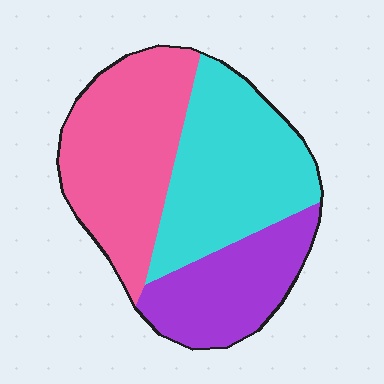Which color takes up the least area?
Purple, at roughly 25%.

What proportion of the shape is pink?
Pink covers roughly 40% of the shape.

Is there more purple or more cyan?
Cyan.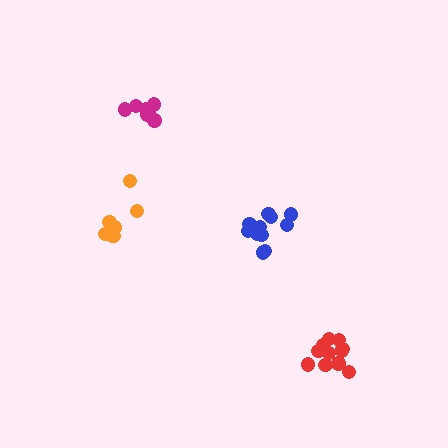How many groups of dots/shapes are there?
There are 4 groups.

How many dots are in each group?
Group 1: 7 dots, Group 2: 11 dots, Group 3: 7 dots, Group 4: 11 dots (36 total).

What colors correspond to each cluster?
The clusters are colored: orange, blue, magenta, red.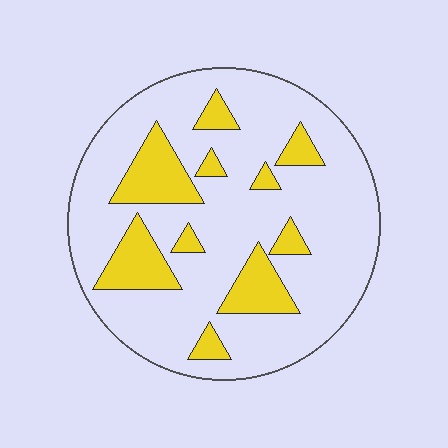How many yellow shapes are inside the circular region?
10.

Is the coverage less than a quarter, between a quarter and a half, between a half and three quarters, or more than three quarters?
Less than a quarter.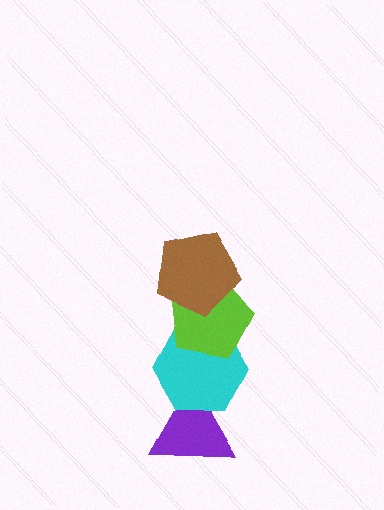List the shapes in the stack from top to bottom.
From top to bottom: the brown pentagon, the lime pentagon, the cyan hexagon, the purple triangle.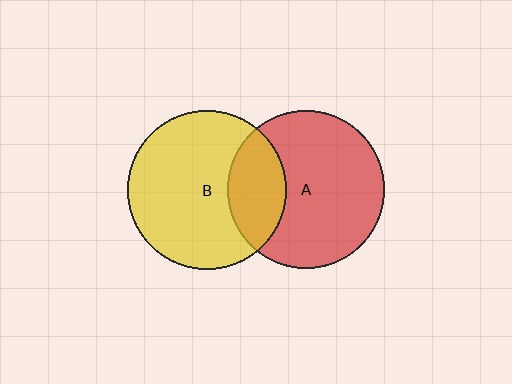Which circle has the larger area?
Circle B (yellow).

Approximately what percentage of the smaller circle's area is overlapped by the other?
Approximately 25%.